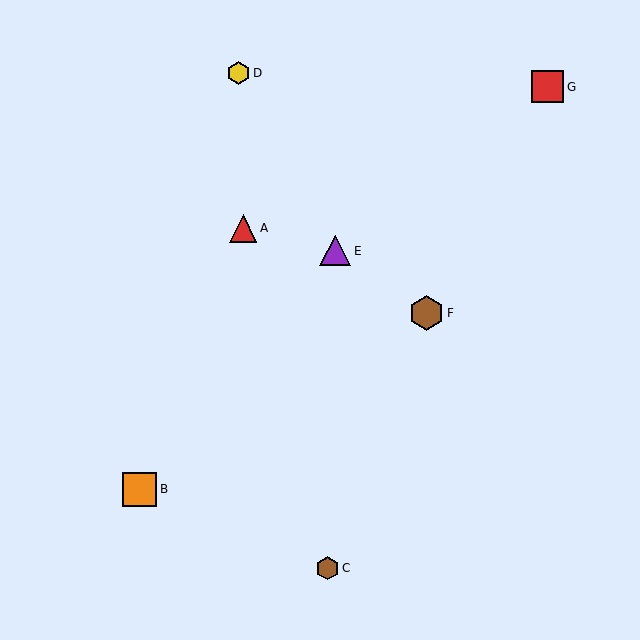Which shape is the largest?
The brown hexagon (labeled F) is the largest.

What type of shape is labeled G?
Shape G is a red square.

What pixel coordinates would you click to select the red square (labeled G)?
Click at (548, 87) to select the red square G.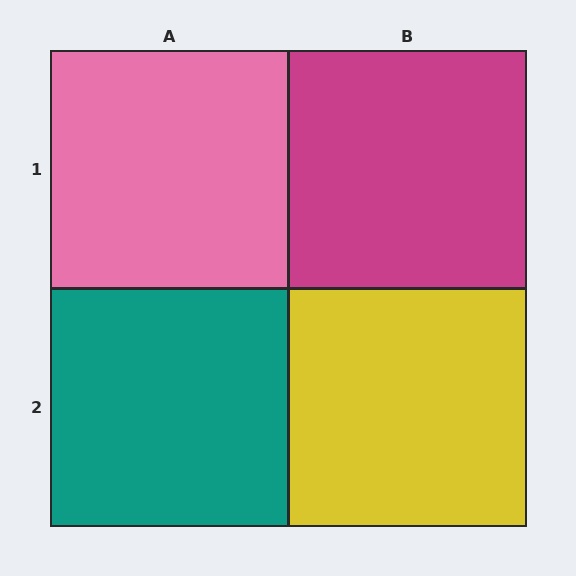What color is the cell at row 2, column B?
Yellow.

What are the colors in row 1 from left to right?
Pink, magenta.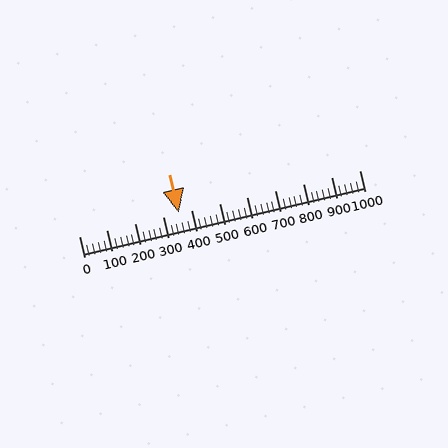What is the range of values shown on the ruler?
The ruler shows values from 0 to 1000.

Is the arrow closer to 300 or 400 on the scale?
The arrow is closer to 400.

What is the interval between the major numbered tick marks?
The major tick marks are spaced 100 units apart.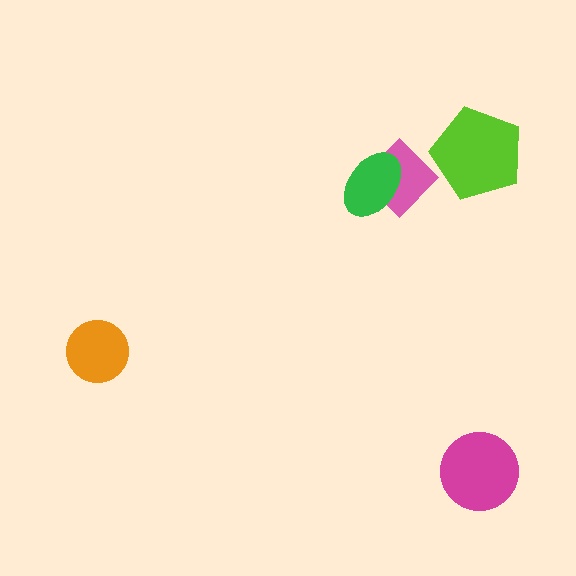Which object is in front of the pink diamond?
The green ellipse is in front of the pink diamond.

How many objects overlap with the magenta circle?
0 objects overlap with the magenta circle.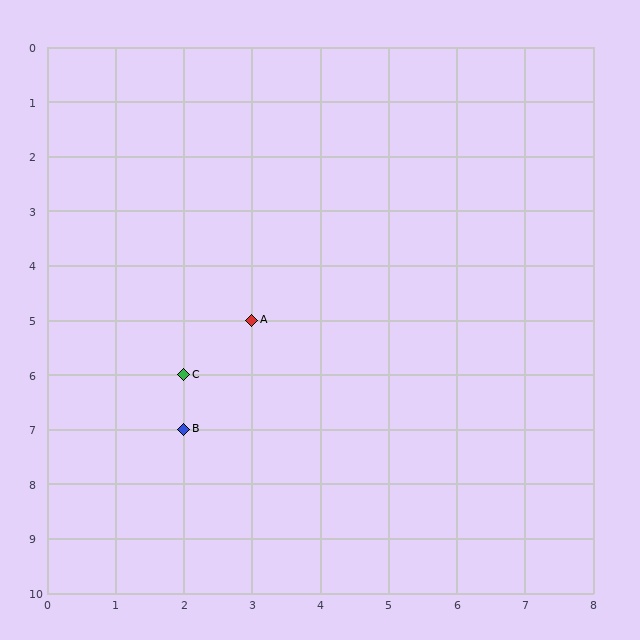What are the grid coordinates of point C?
Point C is at grid coordinates (2, 6).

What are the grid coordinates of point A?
Point A is at grid coordinates (3, 5).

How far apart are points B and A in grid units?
Points B and A are 1 column and 2 rows apart (about 2.2 grid units diagonally).